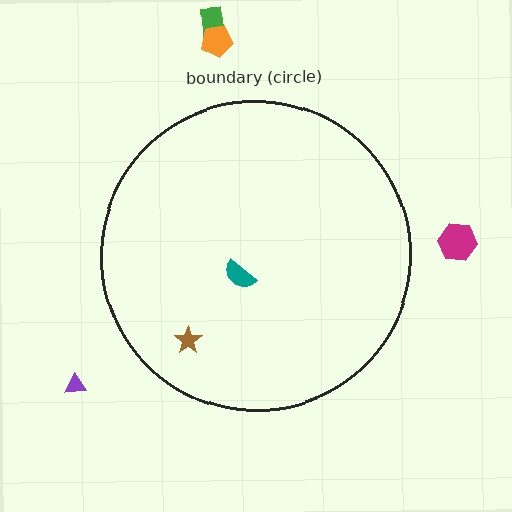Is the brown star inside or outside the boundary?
Inside.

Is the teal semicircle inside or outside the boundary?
Inside.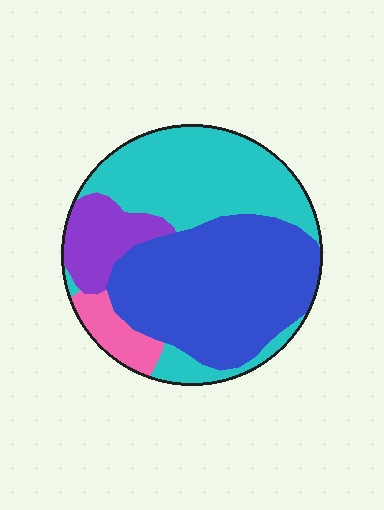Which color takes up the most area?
Blue, at roughly 45%.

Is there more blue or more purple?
Blue.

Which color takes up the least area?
Pink, at roughly 5%.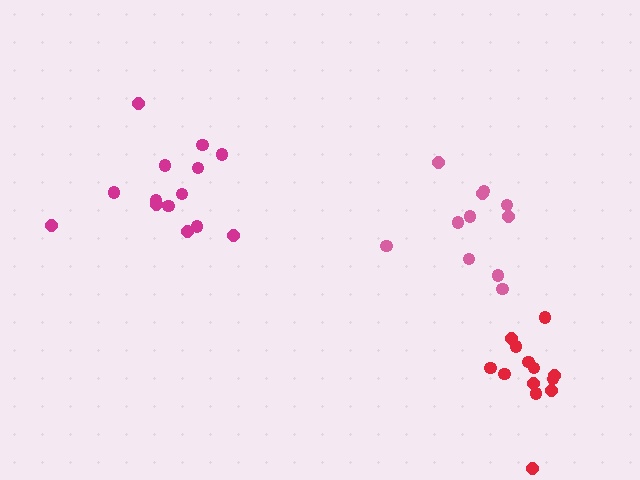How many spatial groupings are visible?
There are 3 spatial groupings.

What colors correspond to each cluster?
The clusters are colored: magenta, pink, red.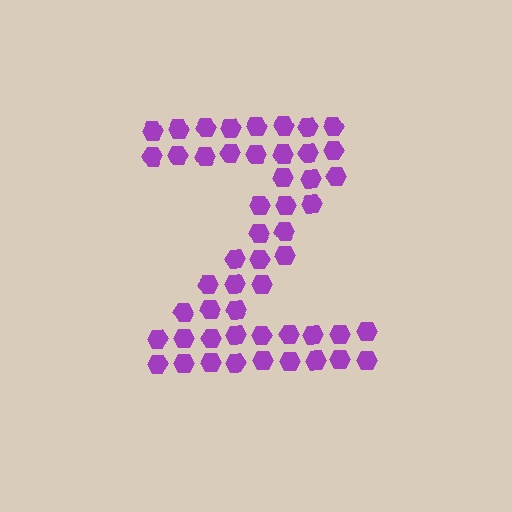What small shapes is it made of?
It is made of small hexagons.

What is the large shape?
The large shape is the letter Z.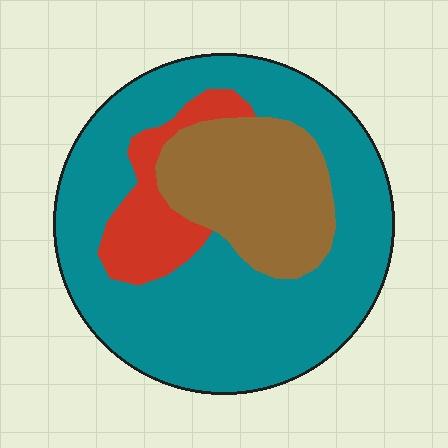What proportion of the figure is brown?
Brown covers around 25% of the figure.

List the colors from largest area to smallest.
From largest to smallest: teal, brown, red.